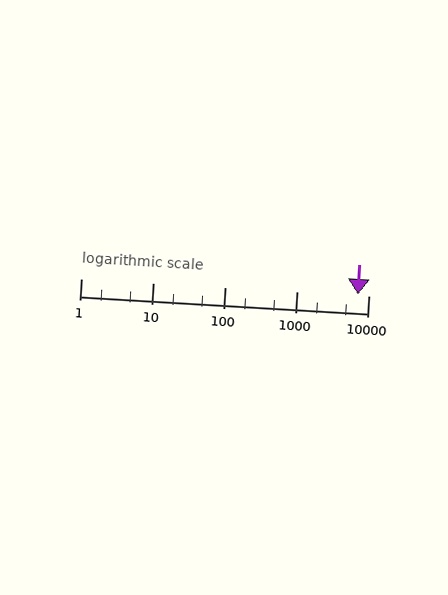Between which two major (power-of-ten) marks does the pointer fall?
The pointer is between 1000 and 10000.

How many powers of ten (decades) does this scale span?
The scale spans 4 decades, from 1 to 10000.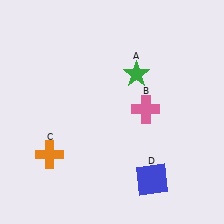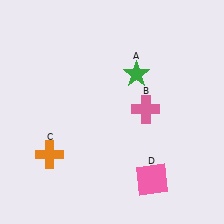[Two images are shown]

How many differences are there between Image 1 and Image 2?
There is 1 difference between the two images.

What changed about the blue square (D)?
In Image 1, D is blue. In Image 2, it changed to pink.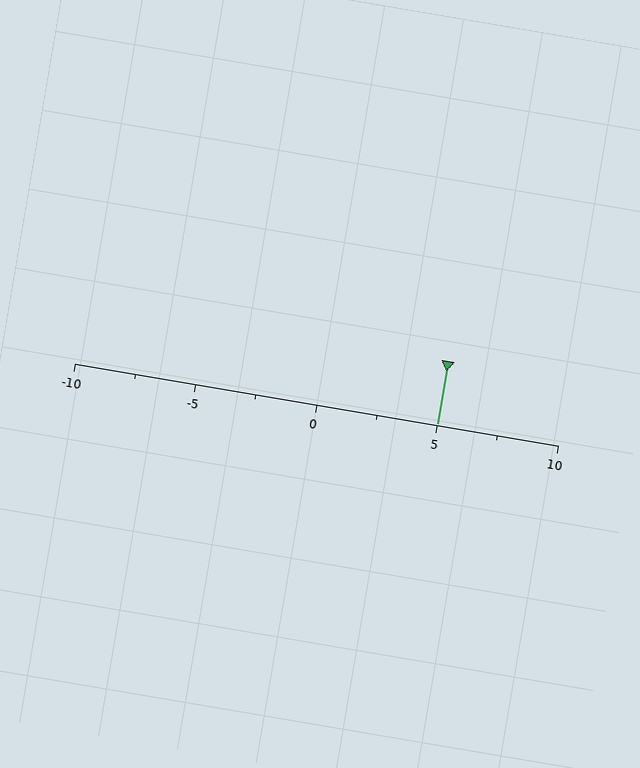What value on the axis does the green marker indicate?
The marker indicates approximately 5.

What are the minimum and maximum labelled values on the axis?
The axis runs from -10 to 10.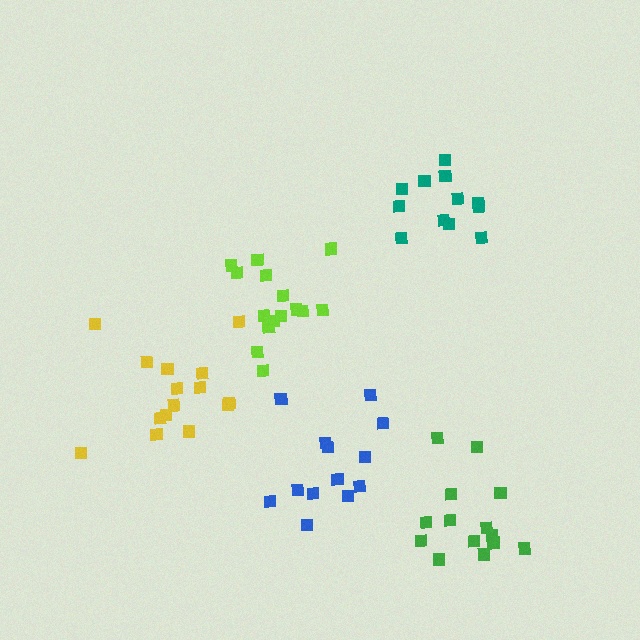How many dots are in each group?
Group 1: 14 dots, Group 2: 12 dots, Group 3: 15 dots, Group 4: 13 dots, Group 5: 15 dots (69 total).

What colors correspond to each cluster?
The clusters are colored: green, teal, lime, blue, yellow.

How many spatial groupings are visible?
There are 5 spatial groupings.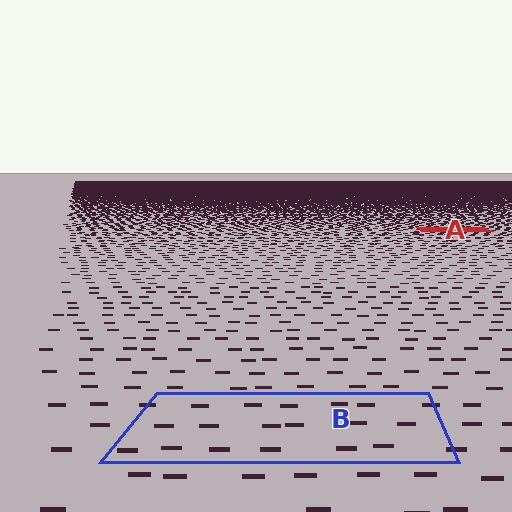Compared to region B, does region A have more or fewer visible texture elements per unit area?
Region A has more texture elements per unit area — they are packed more densely because it is farther away.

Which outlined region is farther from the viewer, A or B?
Region A is farther from the viewer — the texture elements inside it appear smaller and more densely packed.